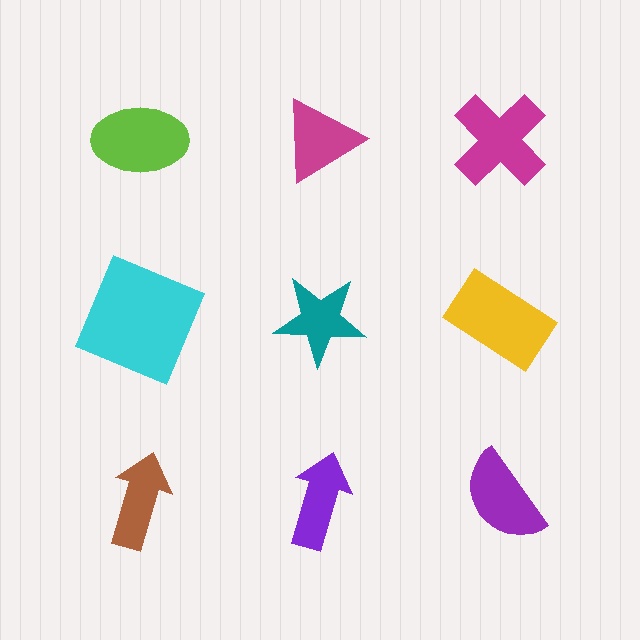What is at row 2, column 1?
A cyan square.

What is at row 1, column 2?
A magenta triangle.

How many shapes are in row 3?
3 shapes.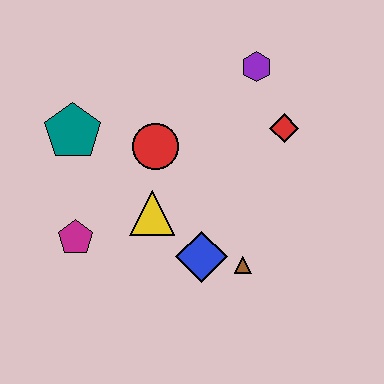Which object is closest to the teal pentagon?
The red circle is closest to the teal pentagon.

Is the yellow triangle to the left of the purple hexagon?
Yes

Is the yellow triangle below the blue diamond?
No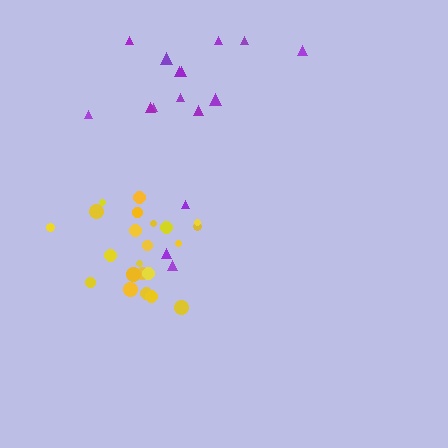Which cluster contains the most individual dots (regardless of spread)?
Yellow (22).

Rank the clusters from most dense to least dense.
yellow, purple.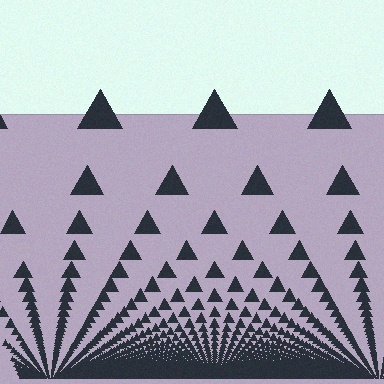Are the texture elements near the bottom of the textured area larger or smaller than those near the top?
Smaller. The gradient is inverted — elements near the bottom are smaller and denser.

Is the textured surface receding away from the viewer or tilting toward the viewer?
The surface appears to tilt toward the viewer. Texture elements get larger and sparser toward the top.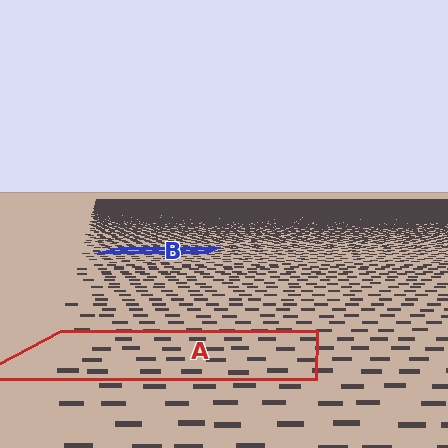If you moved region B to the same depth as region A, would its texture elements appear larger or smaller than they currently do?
They would appear larger. At a closer depth, the same texture elements are projected at a bigger on-screen size.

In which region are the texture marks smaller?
The texture marks are smaller in region B, because it is farther away.